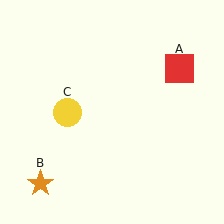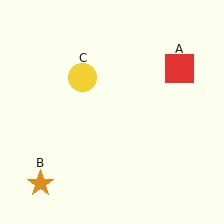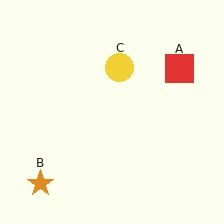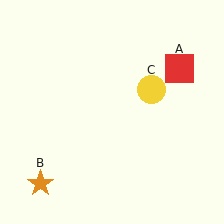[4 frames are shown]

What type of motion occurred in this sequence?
The yellow circle (object C) rotated clockwise around the center of the scene.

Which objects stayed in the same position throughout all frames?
Red square (object A) and orange star (object B) remained stationary.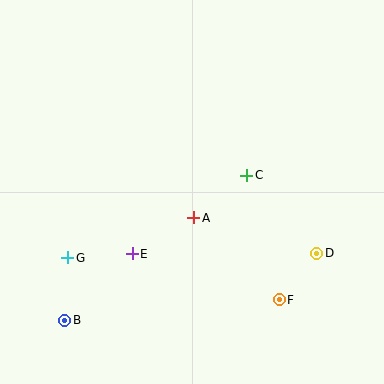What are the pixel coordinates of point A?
Point A is at (194, 218).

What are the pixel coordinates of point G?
Point G is at (68, 258).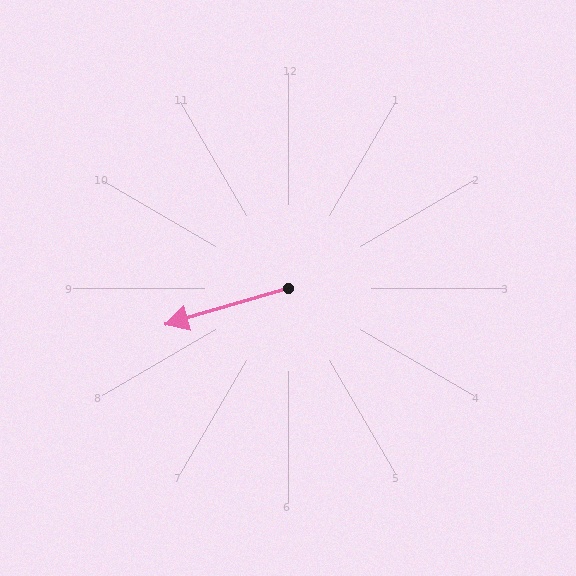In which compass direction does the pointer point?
West.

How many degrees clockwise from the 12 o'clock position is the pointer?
Approximately 254 degrees.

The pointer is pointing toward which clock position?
Roughly 8 o'clock.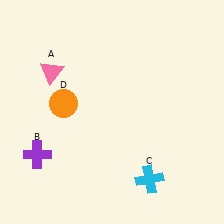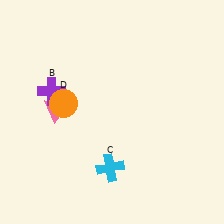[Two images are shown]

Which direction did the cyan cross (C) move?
The cyan cross (C) moved left.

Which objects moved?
The objects that moved are: the pink triangle (A), the purple cross (B), the cyan cross (C).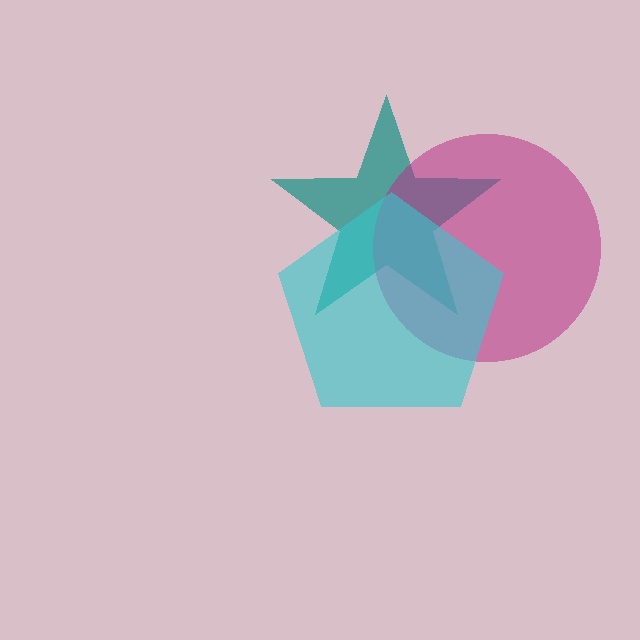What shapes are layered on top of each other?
The layered shapes are: a teal star, a magenta circle, a cyan pentagon.